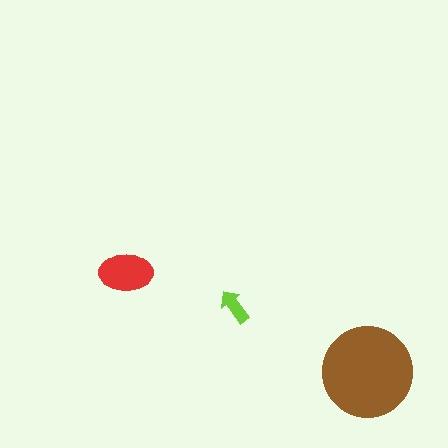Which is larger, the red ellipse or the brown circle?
The brown circle.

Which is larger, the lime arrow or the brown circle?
The brown circle.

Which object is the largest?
The brown circle.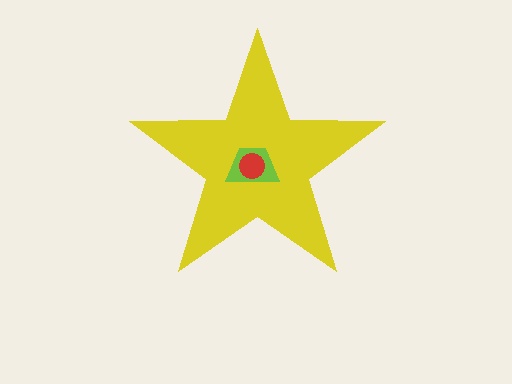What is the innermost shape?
The red circle.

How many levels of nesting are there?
3.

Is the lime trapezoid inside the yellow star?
Yes.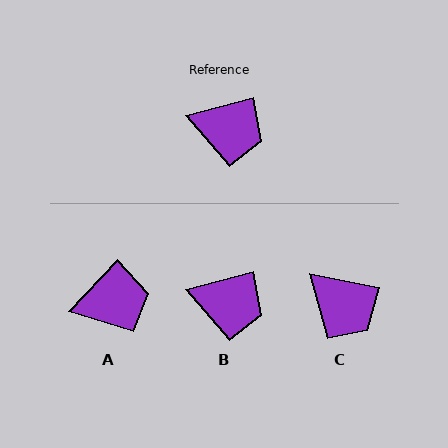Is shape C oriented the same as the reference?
No, it is off by about 26 degrees.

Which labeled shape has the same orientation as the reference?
B.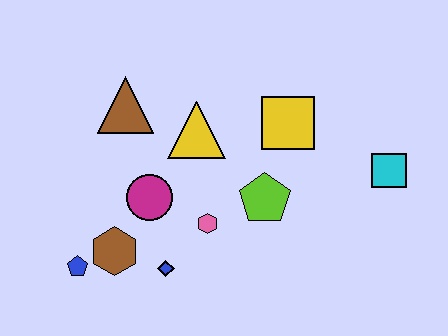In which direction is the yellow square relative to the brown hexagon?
The yellow square is to the right of the brown hexagon.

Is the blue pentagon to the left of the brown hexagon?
Yes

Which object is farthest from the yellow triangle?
The cyan square is farthest from the yellow triangle.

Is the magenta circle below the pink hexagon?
No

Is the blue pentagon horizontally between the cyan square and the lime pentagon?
No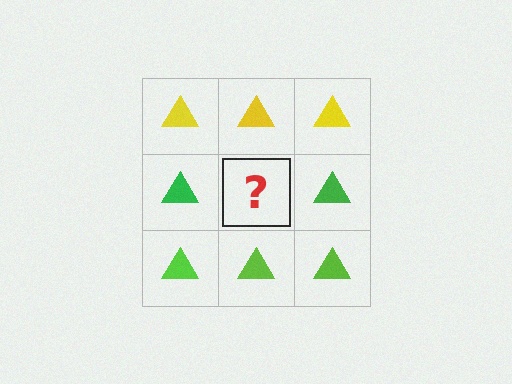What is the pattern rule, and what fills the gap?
The rule is that each row has a consistent color. The gap should be filled with a green triangle.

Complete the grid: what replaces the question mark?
The question mark should be replaced with a green triangle.